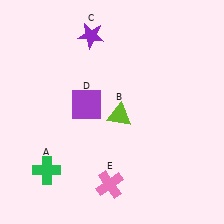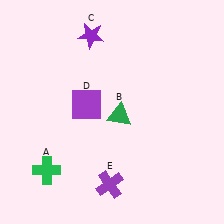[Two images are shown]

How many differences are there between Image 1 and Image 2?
There are 2 differences between the two images.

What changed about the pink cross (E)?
In Image 1, E is pink. In Image 2, it changed to purple.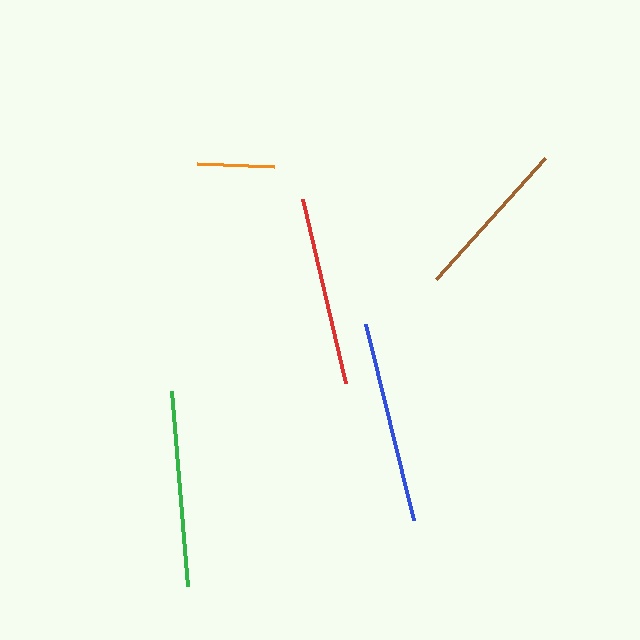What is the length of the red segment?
The red segment is approximately 189 pixels long.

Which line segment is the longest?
The blue line is the longest at approximately 201 pixels.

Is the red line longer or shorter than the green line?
The green line is longer than the red line.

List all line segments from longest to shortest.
From longest to shortest: blue, green, red, brown, orange.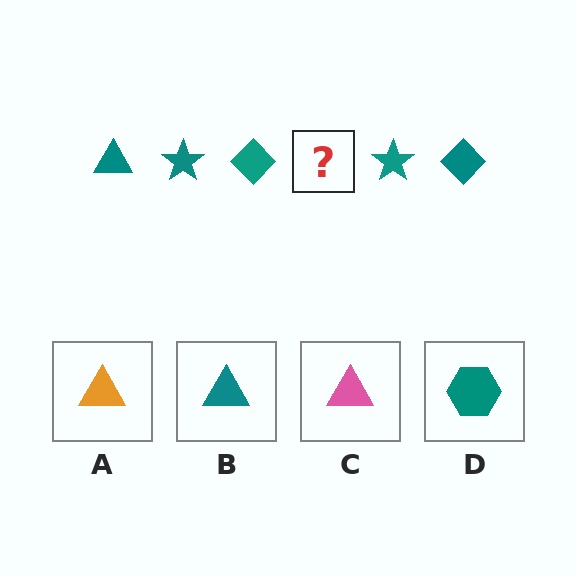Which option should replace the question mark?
Option B.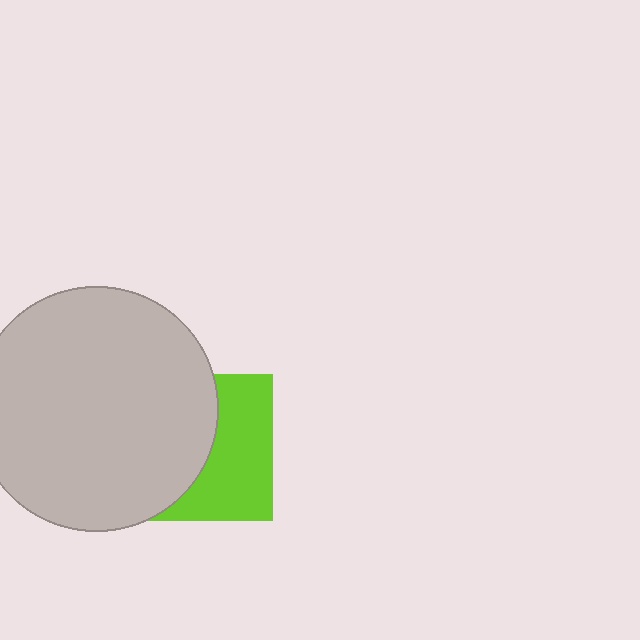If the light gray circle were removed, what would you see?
You would see the complete lime square.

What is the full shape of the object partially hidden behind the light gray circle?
The partially hidden object is a lime square.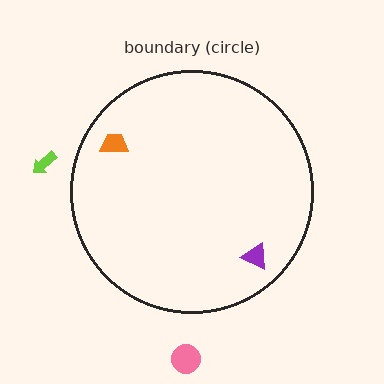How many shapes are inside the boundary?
2 inside, 2 outside.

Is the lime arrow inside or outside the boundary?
Outside.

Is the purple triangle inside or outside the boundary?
Inside.